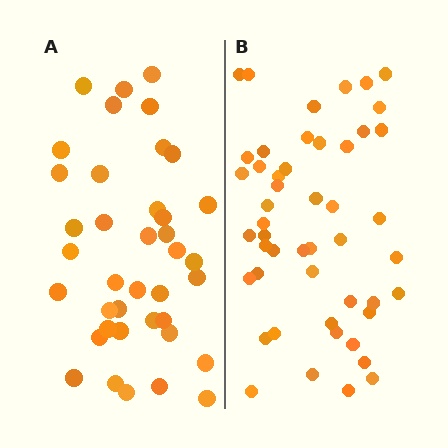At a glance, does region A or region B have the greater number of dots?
Region B (the right region) has more dots.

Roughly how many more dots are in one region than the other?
Region B has roughly 10 or so more dots than region A.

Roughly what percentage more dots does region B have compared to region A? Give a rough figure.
About 25% more.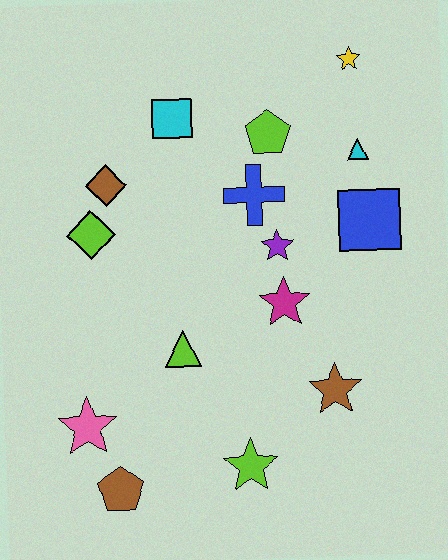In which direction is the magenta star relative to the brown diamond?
The magenta star is to the right of the brown diamond.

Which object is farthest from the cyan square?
The brown pentagon is farthest from the cyan square.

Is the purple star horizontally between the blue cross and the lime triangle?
No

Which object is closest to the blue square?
The cyan triangle is closest to the blue square.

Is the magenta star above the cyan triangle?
No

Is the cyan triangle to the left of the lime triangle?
No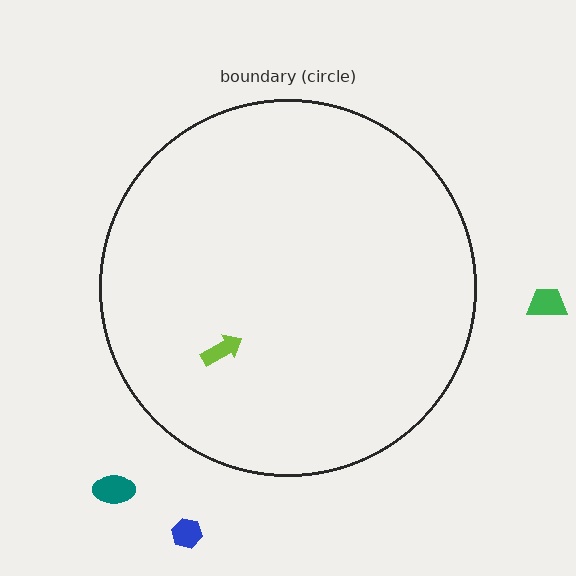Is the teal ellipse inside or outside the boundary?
Outside.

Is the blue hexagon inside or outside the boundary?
Outside.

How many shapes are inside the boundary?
1 inside, 3 outside.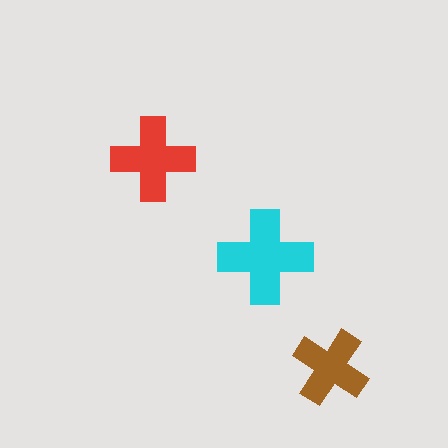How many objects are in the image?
There are 3 objects in the image.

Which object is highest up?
The red cross is topmost.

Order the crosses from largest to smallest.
the cyan one, the red one, the brown one.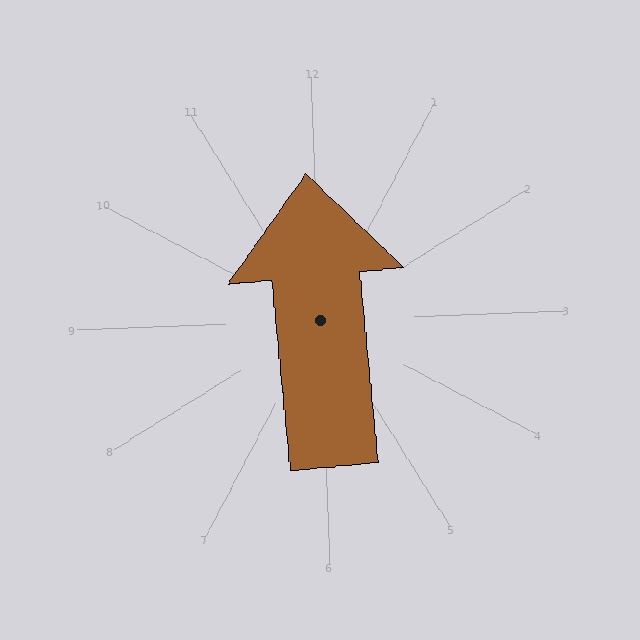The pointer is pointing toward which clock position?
Roughly 12 o'clock.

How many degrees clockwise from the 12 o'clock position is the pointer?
Approximately 357 degrees.